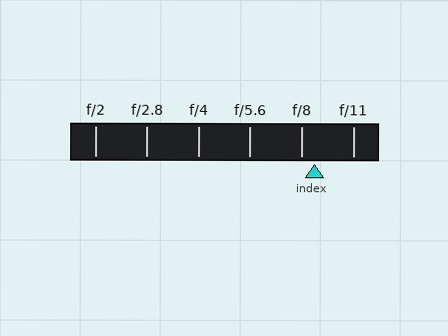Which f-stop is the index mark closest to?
The index mark is closest to f/8.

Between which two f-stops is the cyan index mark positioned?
The index mark is between f/8 and f/11.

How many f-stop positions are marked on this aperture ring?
There are 6 f-stop positions marked.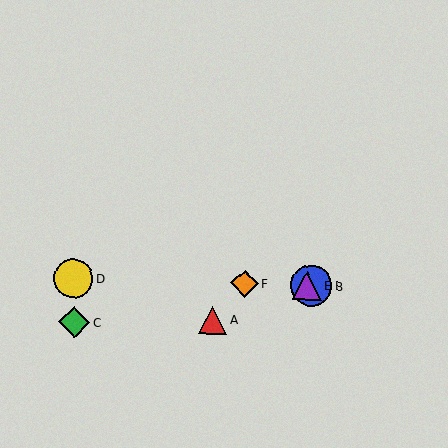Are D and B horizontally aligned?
Yes, both are at y≈278.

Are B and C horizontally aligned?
No, B is at y≈285 and C is at y≈322.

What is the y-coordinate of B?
Object B is at y≈285.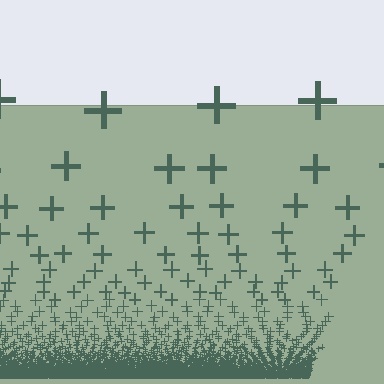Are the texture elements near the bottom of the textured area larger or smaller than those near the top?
Smaller. The gradient is inverted — elements near the bottom are smaller and denser.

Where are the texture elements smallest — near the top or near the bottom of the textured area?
Near the bottom.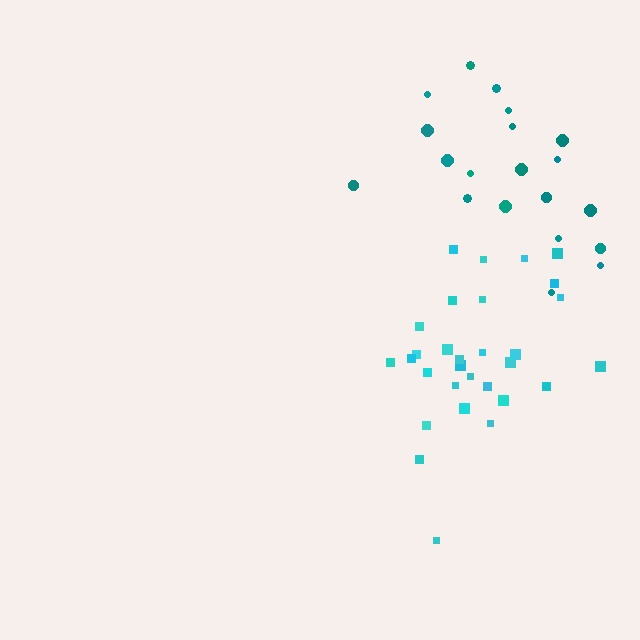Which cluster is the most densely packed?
Cyan.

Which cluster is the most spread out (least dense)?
Teal.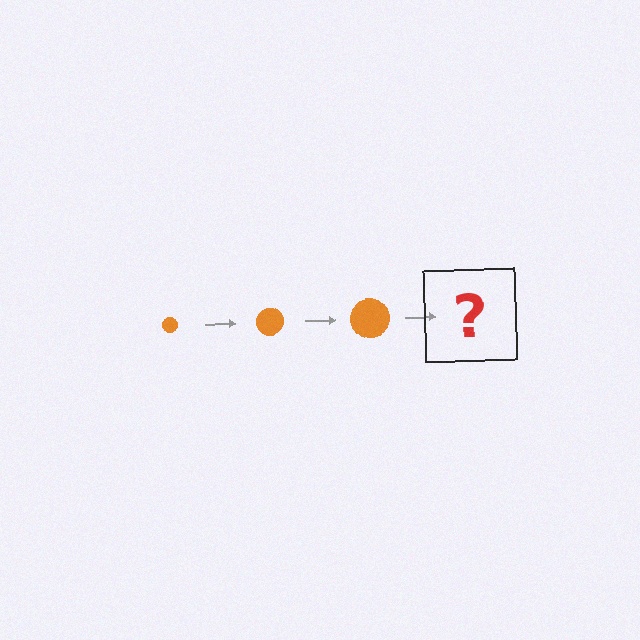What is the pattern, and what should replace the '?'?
The pattern is that the circle gets progressively larger each step. The '?' should be an orange circle, larger than the previous one.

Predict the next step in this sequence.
The next step is an orange circle, larger than the previous one.